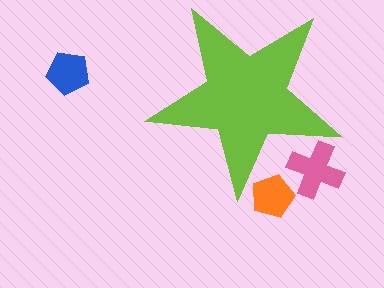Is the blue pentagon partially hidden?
No, the blue pentagon is fully visible.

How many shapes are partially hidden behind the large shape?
2 shapes are partially hidden.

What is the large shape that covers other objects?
A lime star.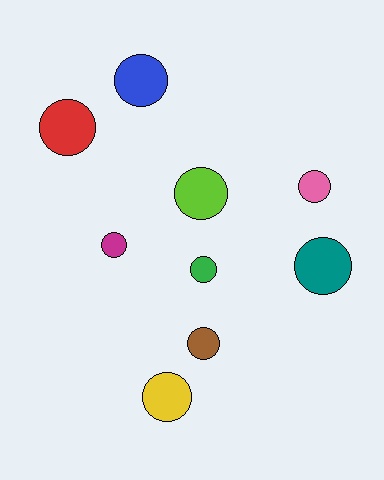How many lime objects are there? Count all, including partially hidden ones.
There is 1 lime object.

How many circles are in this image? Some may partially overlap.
There are 9 circles.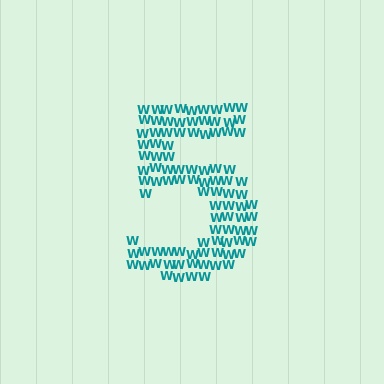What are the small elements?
The small elements are letter W's.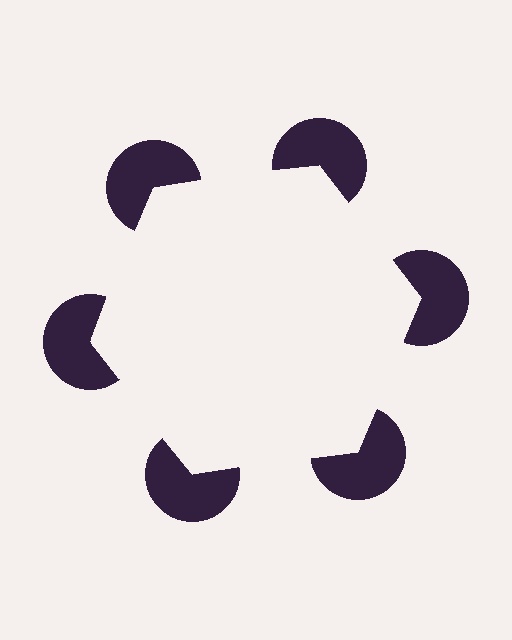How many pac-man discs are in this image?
There are 6 — one at each vertex of the illusory hexagon.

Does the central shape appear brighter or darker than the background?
It typically appears slightly brighter than the background, even though no actual brightness change is drawn.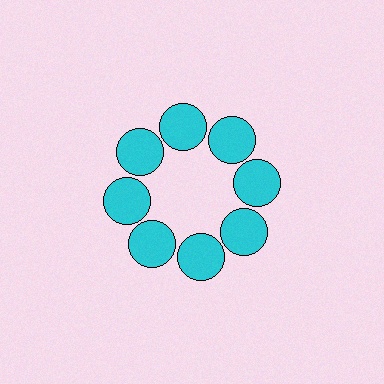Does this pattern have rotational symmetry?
Yes, this pattern has 8-fold rotational symmetry. It looks the same after rotating 45 degrees around the center.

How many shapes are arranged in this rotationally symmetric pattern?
There are 8 shapes, arranged in 8 groups of 1.